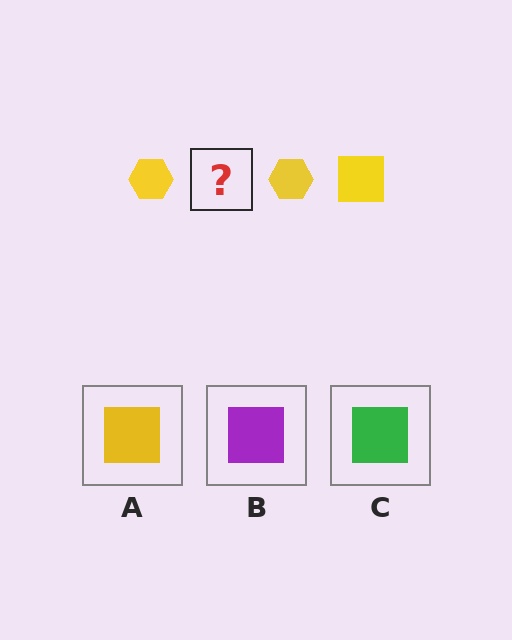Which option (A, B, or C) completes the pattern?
A.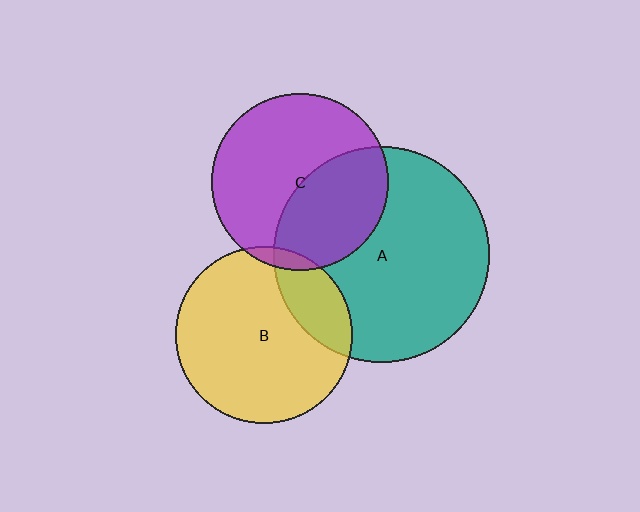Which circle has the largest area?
Circle A (teal).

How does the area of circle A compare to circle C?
Approximately 1.5 times.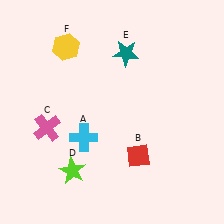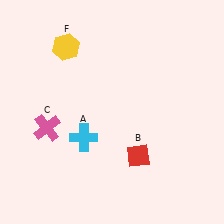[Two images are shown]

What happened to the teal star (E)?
The teal star (E) was removed in Image 2. It was in the top-right area of Image 1.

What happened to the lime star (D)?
The lime star (D) was removed in Image 2. It was in the bottom-left area of Image 1.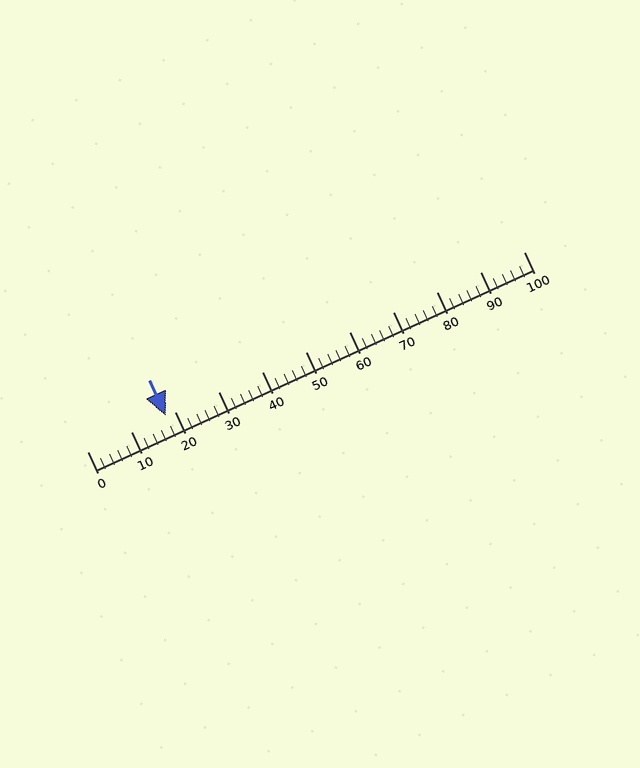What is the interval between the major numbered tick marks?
The major tick marks are spaced 10 units apart.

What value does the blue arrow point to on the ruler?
The blue arrow points to approximately 18.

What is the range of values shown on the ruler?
The ruler shows values from 0 to 100.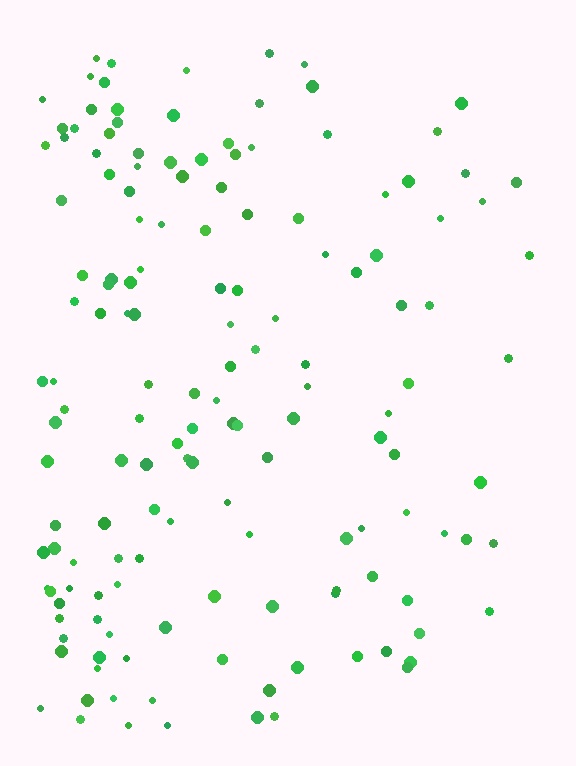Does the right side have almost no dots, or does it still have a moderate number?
Still a moderate number, just noticeably fewer than the left.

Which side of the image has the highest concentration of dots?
The left.